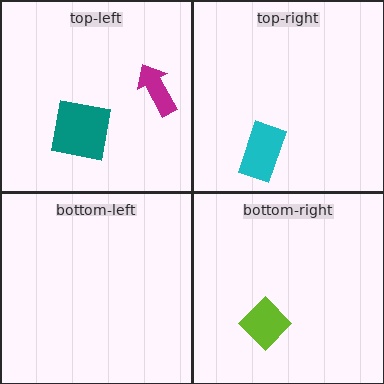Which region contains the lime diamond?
The bottom-right region.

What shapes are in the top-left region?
The teal square, the magenta arrow.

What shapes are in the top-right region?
The cyan rectangle.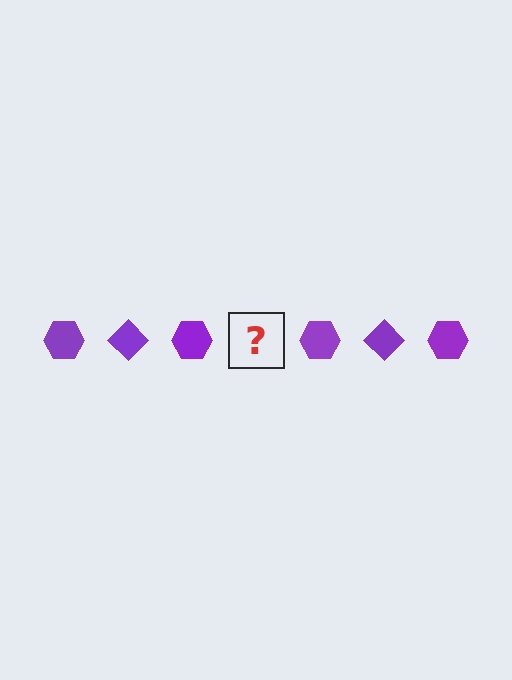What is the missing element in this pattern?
The missing element is a purple diamond.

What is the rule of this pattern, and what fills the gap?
The rule is that the pattern cycles through hexagon, diamond shapes in purple. The gap should be filled with a purple diamond.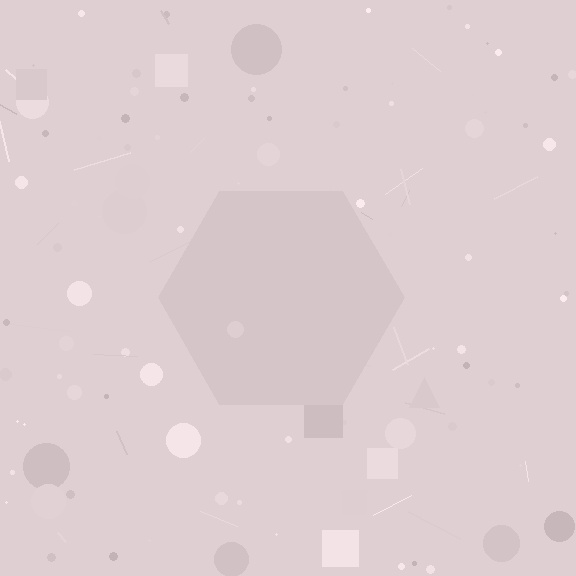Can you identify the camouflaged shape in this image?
The camouflaged shape is a hexagon.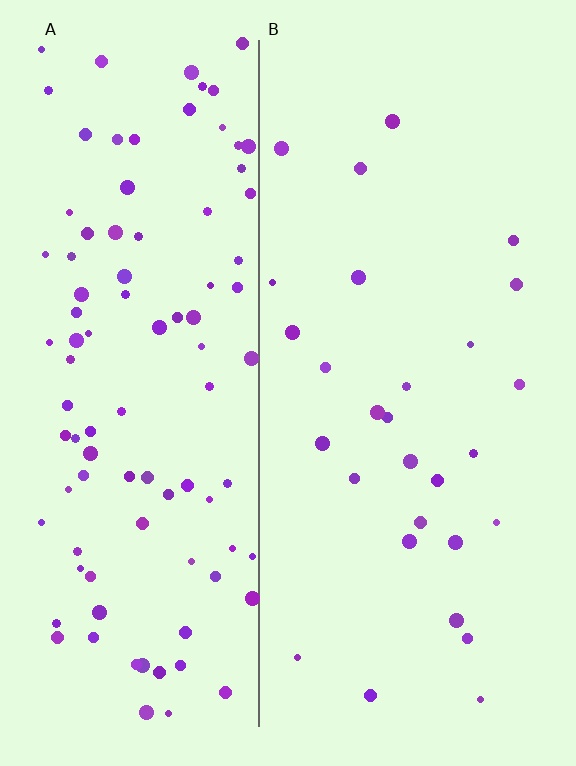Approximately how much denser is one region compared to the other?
Approximately 3.5× — region A over region B.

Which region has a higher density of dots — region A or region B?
A (the left).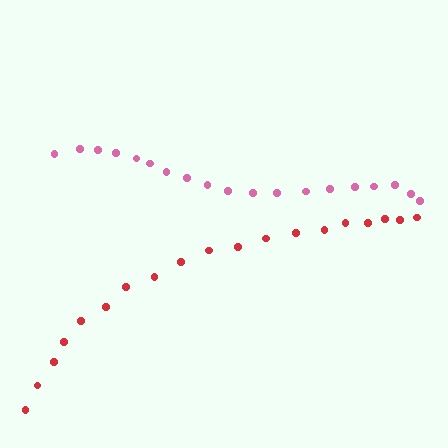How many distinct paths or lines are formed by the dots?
There are 2 distinct paths.